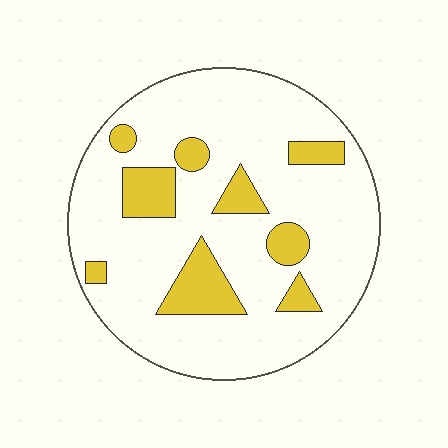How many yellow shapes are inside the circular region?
9.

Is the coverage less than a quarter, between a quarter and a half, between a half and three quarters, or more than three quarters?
Less than a quarter.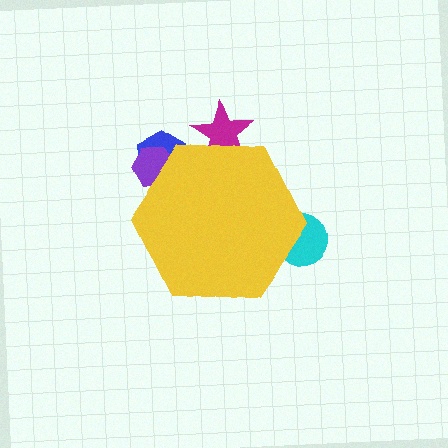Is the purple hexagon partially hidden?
Yes, the purple hexagon is partially hidden behind the yellow hexagon.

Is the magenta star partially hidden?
Yes, the magenta star is partially hidden behind the yellow hexagon.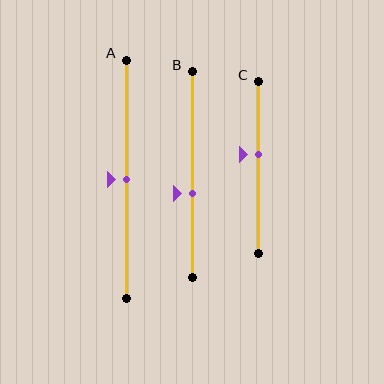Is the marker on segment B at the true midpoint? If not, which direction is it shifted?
No, the marker on segment B is shifted downward by about 9% of the segment length.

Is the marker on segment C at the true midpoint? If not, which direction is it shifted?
No, the marker on segment C is shifted upward by about 8% of the segment length.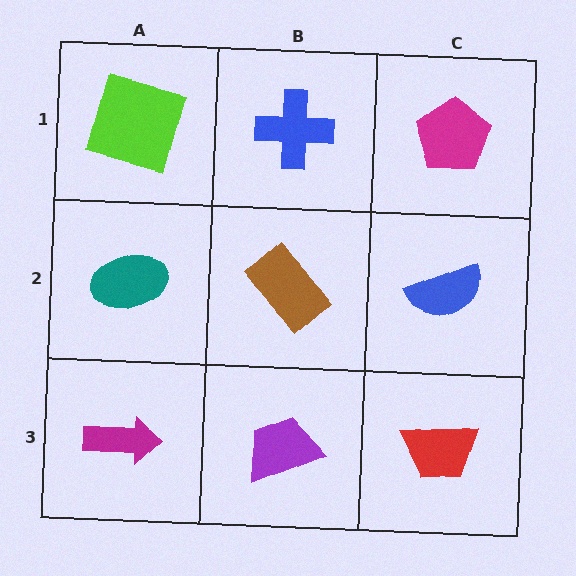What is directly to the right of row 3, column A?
A purple trapezoid.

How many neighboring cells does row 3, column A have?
2.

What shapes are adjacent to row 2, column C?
A magenta pentagon (row 1, column C), a red trapezoid (row 3, column C), a brown rectangle (row 2, column B).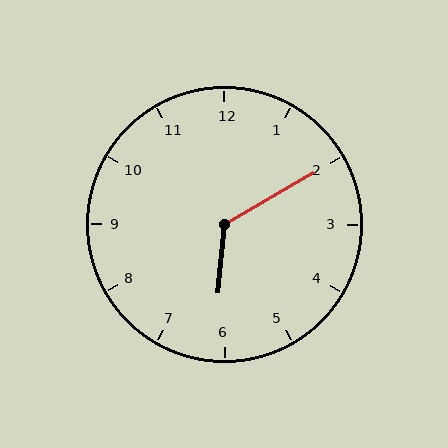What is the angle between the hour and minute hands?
Approximately 125 degrees.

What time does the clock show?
6:10.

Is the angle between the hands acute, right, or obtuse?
It is obtuse.